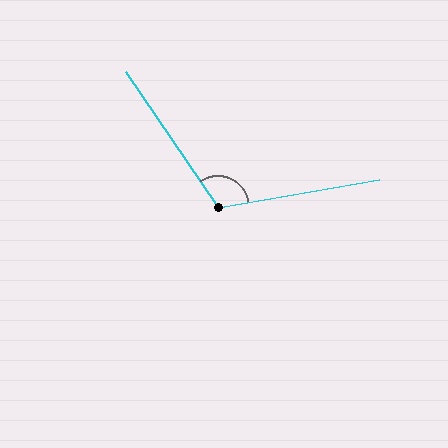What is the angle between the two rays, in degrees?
Approximately 114 degrees.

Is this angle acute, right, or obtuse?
It is obtuse.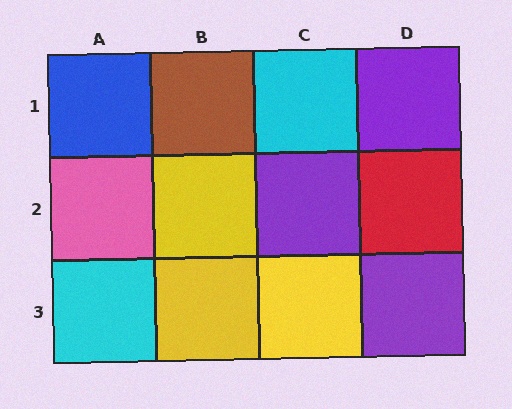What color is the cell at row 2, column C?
Purple.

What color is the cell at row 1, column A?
Blue.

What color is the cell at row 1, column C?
Cyan.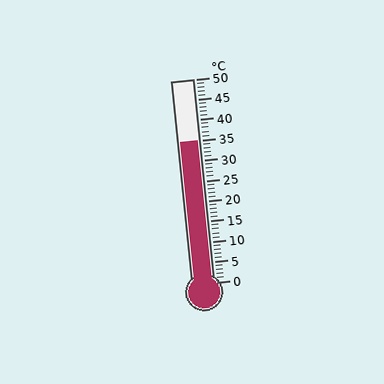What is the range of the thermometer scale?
The thermometer scale ranges from 0°C to 50°C.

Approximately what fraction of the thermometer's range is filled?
The thermometer is filled to approximately 70% of its range.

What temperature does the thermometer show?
The thermometer shows approximately 35°C.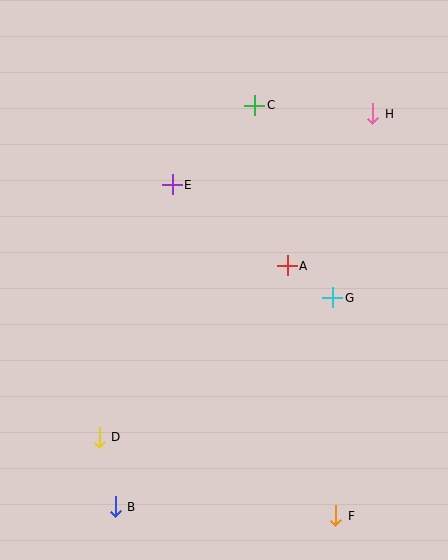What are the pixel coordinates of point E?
Point E is at (172, 185).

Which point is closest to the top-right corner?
Point H is closest to the top-right corner.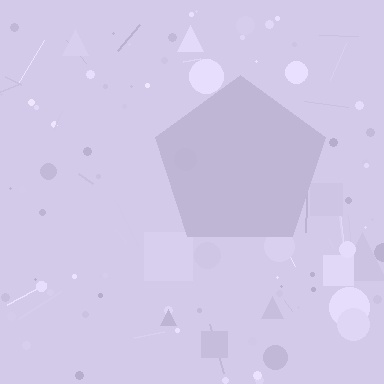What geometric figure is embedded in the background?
A pentagon is embedded in the background.